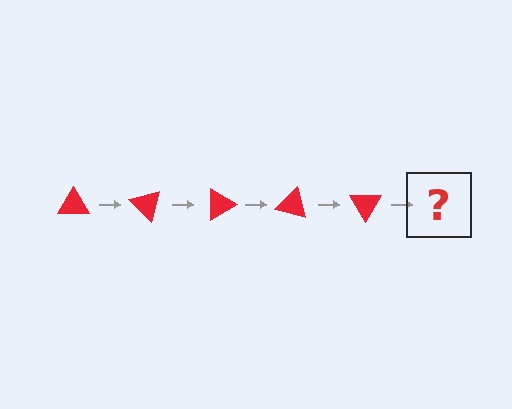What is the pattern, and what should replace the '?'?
The pattern is that the triangle rotates 45 degrees each step. The '?' should be a red triangle rotated 225 degrees.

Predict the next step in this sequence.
The next step is a red triangle rotated 225 degrees.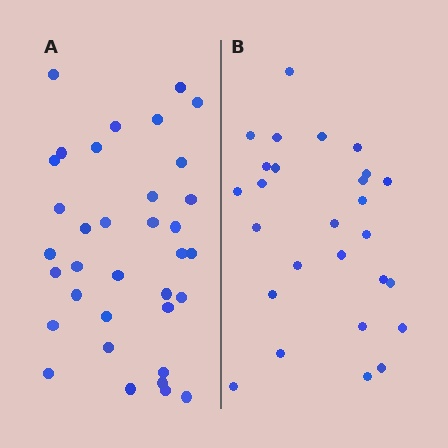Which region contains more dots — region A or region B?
Region A (the left region) has more dots.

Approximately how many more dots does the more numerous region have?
Region A has roughly 8 or so more dots than region B.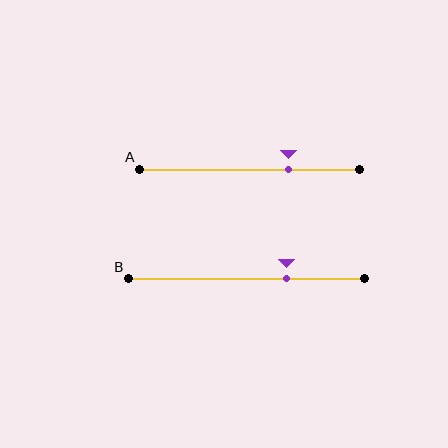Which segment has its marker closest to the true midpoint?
Segment B has its marker closest to the true midpoint.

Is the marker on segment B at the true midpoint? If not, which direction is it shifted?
No, the marker on segment B is shifted to the right by about 17% of the segment length.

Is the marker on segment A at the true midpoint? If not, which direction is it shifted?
No, the marker on segment A is shifted to the right by about 18% of the segment length.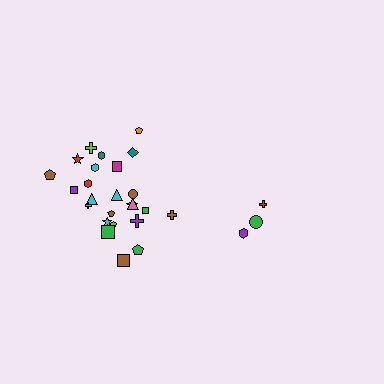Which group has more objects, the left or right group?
The left group.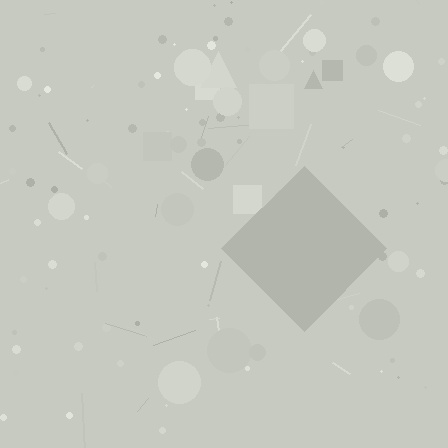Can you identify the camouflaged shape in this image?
The camouflaged shape is a diamond.